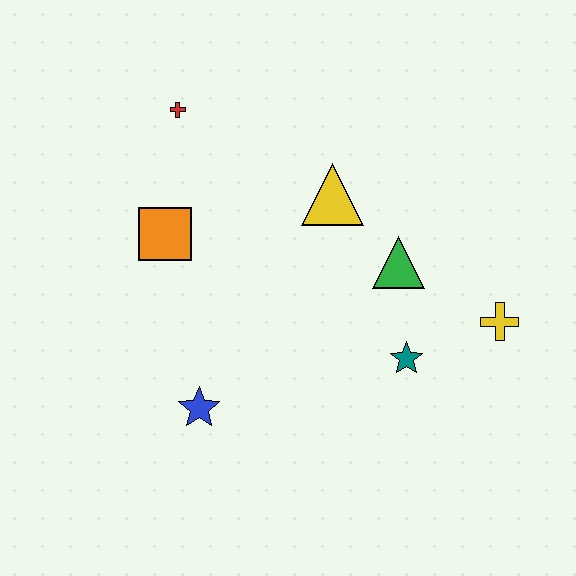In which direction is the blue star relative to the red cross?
The blue star is below the red cross.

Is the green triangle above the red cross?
No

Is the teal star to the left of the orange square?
No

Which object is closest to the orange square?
The red cross is closest to the orange square.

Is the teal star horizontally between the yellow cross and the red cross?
Yes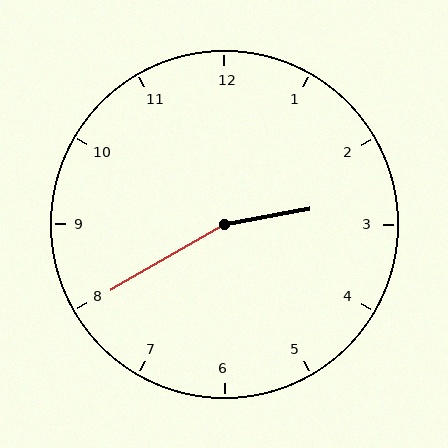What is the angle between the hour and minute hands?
Approximately 160 degrees.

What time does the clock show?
2:40.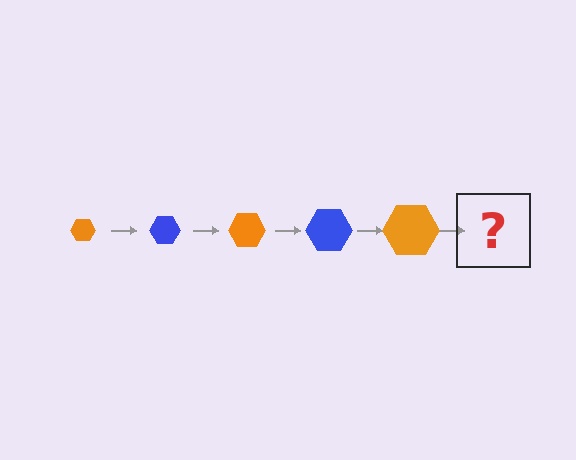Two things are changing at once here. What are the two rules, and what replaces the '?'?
The two rules are that the hexagon grows larger each step and the color cycles through orange and blue. The '?' should be a blue hexagon, larger than the previous one.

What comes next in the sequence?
The next element should be a blue hexagon, larger than the previous one.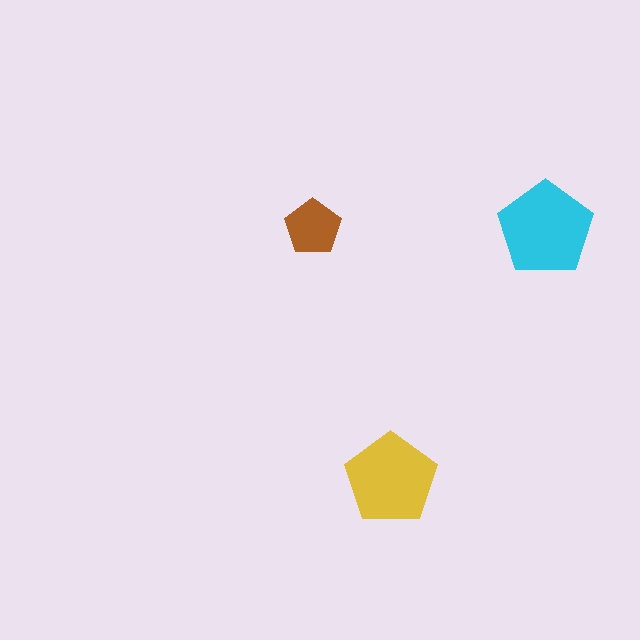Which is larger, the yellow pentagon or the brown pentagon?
The yellow one.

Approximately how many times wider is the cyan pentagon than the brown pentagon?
About 1.5 times wider.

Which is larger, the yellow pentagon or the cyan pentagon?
The cyan one.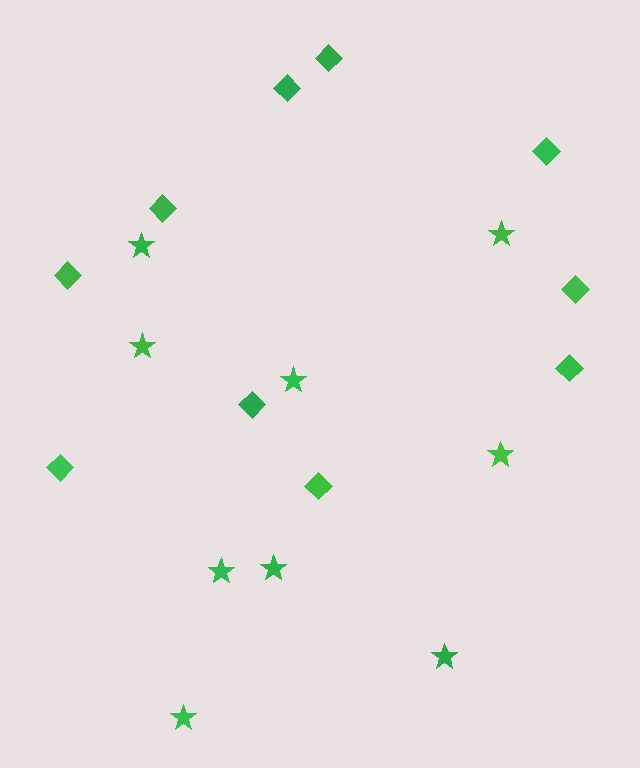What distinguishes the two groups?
There are 2 groups: one group of diamonds (10) and one group of stars (9).